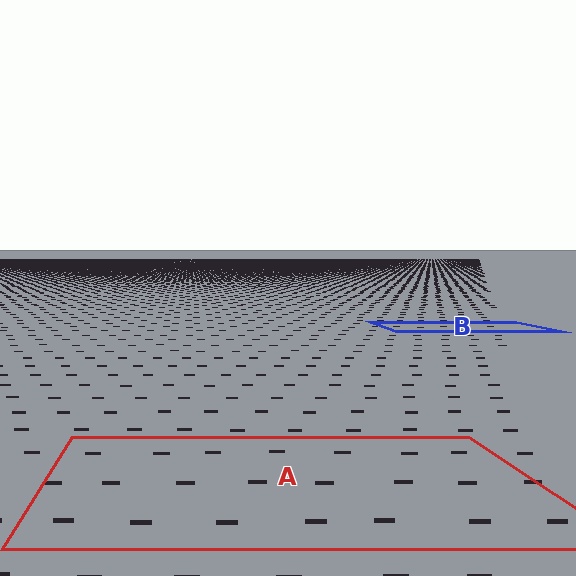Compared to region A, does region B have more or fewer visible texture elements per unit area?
Region B has more texture elements per unit area — they are packed more densely because it is farther away.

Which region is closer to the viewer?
Region A is closer. The texture elements there are larger and more spread out.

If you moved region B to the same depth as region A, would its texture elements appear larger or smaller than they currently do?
They would appear larger. At a closer depth, the same texture elements are projected at a bigger on-screen size.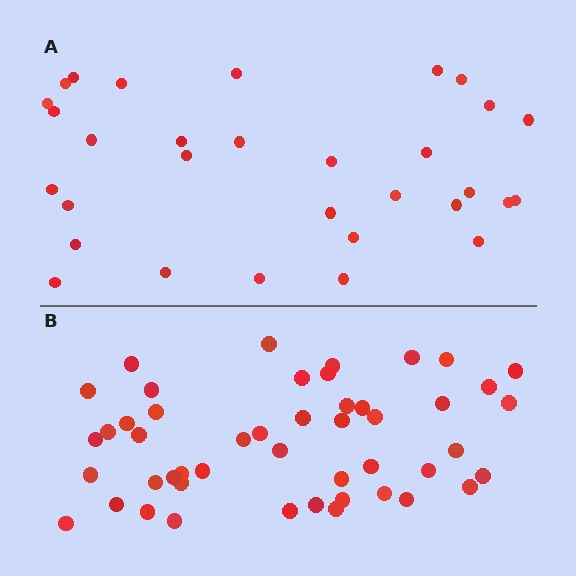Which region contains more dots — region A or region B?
Region B (the bottom region) has more dots.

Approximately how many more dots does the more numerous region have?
Region B has approximately 15 more dots than region A.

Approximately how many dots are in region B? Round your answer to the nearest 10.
About 50 dots. (The exact count is 48, which rounds to 50.)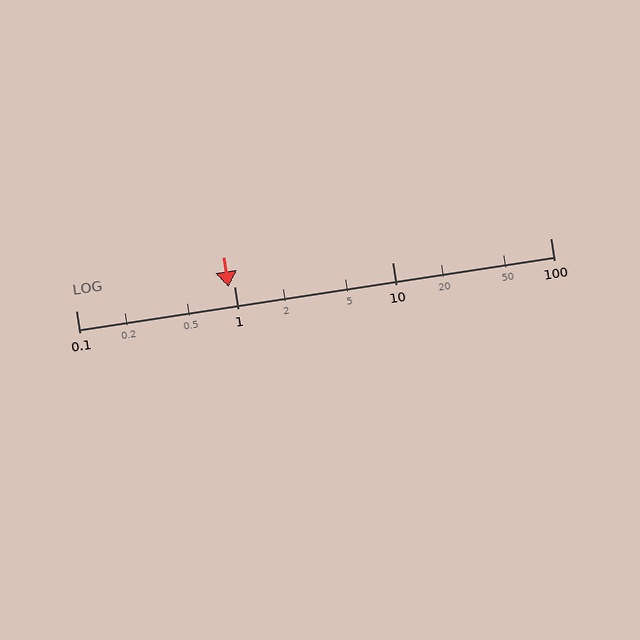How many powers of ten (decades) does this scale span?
The scale spans 3 decades, from 0.1 to 100.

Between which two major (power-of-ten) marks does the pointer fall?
The pointer is between 0.1 and 1.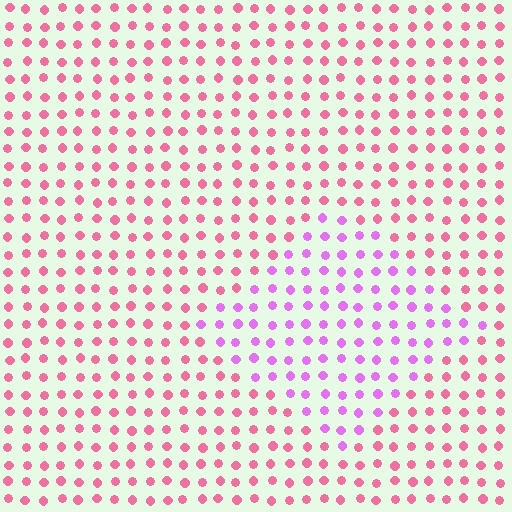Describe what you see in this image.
The image is filled with small pink elements in a uniform arrangement. A diamond-shaped region is visible where the elements are tinted to a slightly different hue, forming a subtle color boundary.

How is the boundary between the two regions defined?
The boundary is defined purely by a slight shift in hue (about 43 degrees). Spacing, size, and orientation are identical on both sides.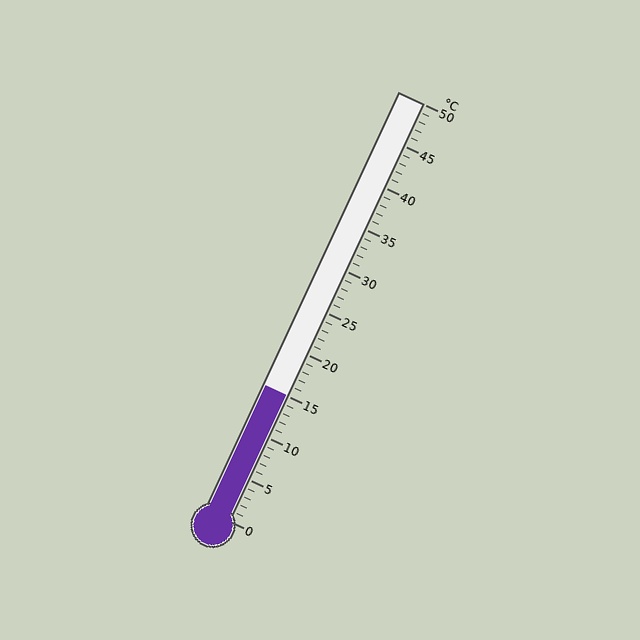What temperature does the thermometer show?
The thermometer shows approximately 15°C.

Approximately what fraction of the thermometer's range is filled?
The thermometer is filled to approximately 30% of its range.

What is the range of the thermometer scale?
The thermometer scale ranges from 0°C to 50°C.